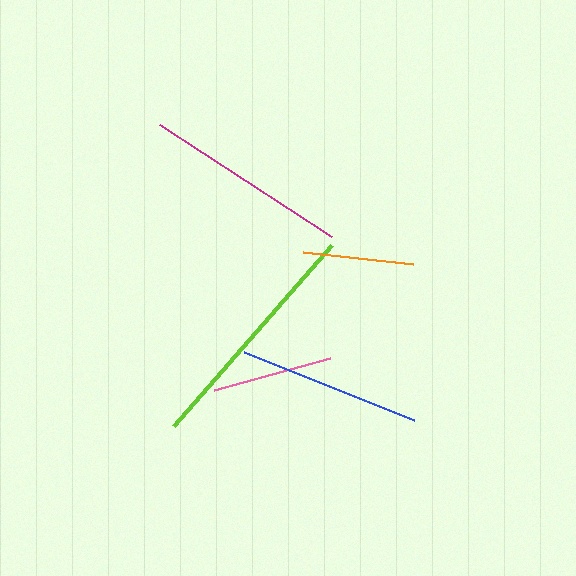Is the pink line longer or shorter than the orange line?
The pink line is longer than the orange line.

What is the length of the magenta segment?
The magenta segment is approximately 205 pixels long.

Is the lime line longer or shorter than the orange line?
The lime line is longer than the orange line.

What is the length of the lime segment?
The lime segment is approximately 241 pixels long.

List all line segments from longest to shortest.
From longest to shortest: lime, magenta, blue, pink, orange.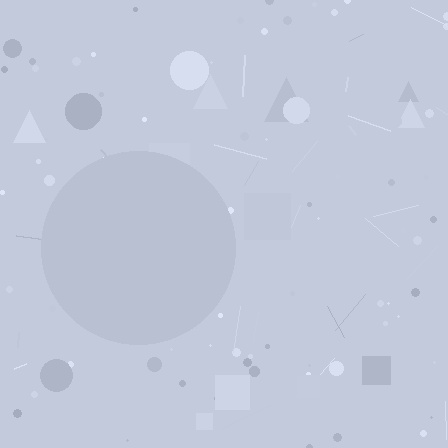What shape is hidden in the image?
A circle is hidden in the image.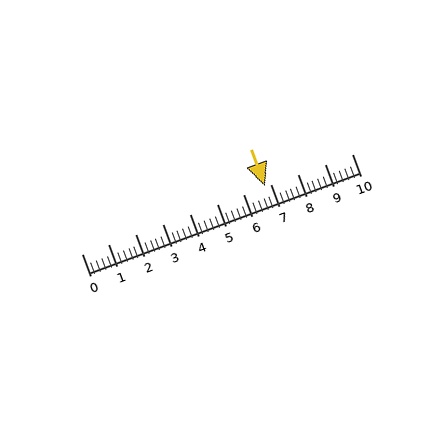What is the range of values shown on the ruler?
The ruler shows values from 0 to 10.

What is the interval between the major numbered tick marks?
The major tick marks are spaced 1 units apart.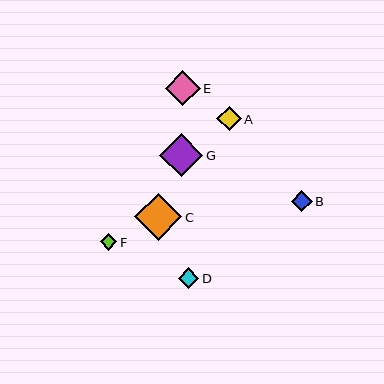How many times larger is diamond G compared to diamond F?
Diamond G is approximately 2.6 times the size of diamond F.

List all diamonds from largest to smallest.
From largest to smallest: C, G, E, A, B, D, F.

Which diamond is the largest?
Diamond C is the largest with a size of approximately 47 pixels.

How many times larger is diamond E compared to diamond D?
Diamond E is approximately 1.7 times the size of diamond D.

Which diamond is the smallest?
Diamond F is the smallest with a size of approximately 17 pixels.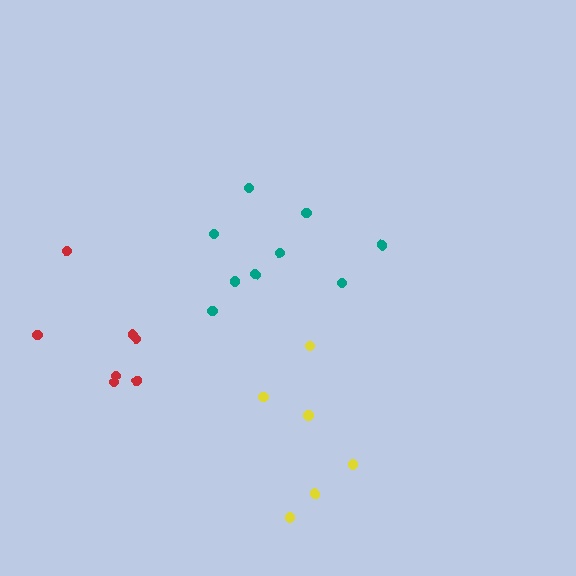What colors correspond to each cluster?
The clusters are colored: teal, yellow, red.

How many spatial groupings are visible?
There are 3 spatial groupings.